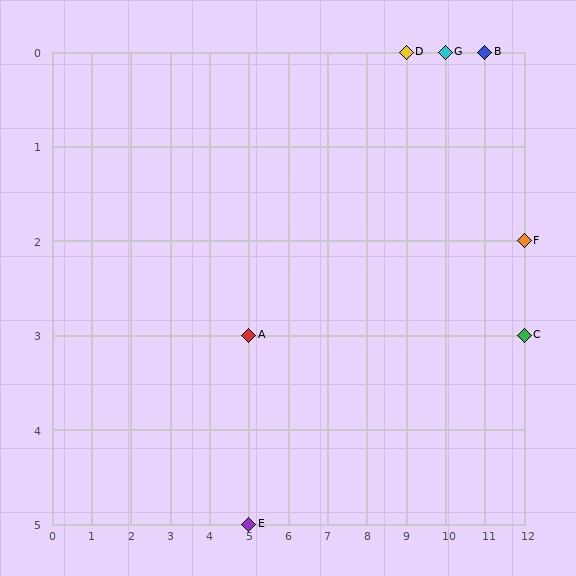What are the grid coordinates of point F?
Point F is at grid coordinates (12, 2).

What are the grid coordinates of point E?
Point E is at grid coordinates (5, 5).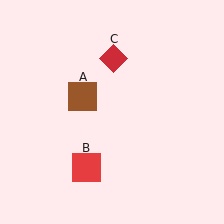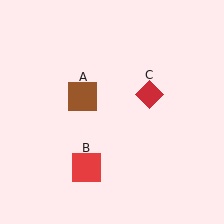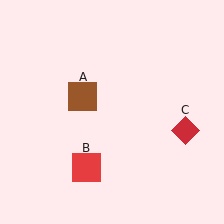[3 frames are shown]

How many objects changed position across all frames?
1 object changed position: red diamond (object C).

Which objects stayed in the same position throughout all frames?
Brown square (object A) and red square (object B) remained stationary.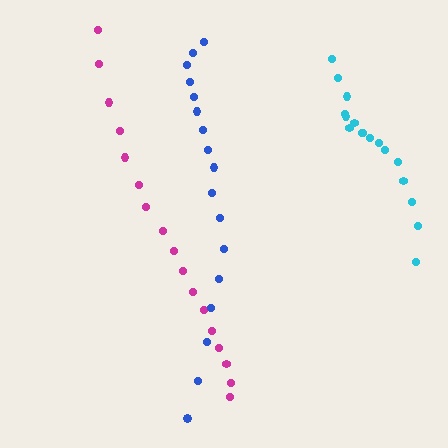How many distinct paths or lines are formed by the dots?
There are 3 distinct paths.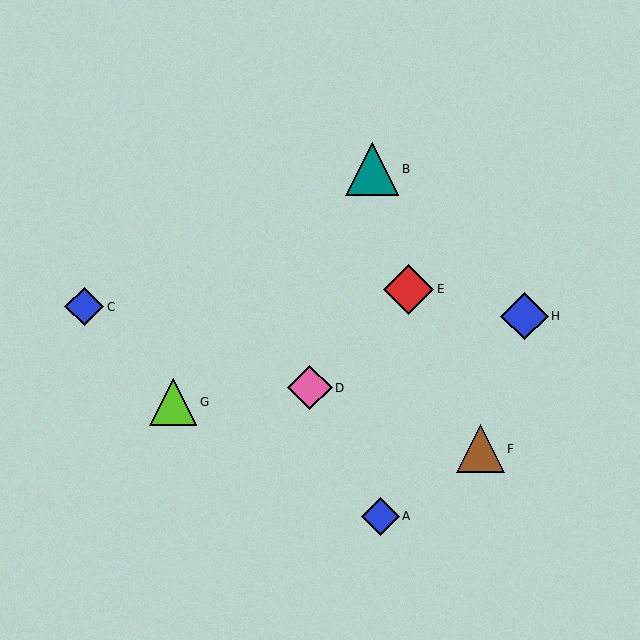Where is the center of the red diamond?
The center of the red diamond is at (409, 289).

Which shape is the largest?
The teal triangle (labeled B) is the largest.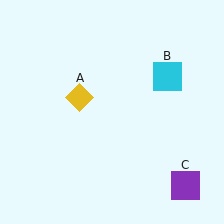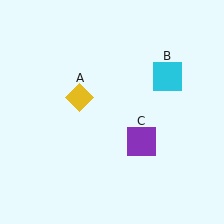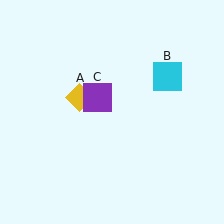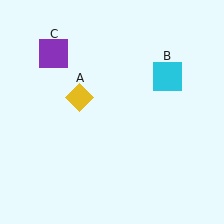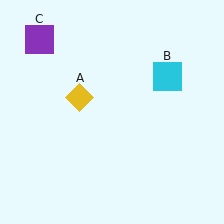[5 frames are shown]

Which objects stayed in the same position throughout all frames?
Yellow diamond (object A) and cyan square (object B) remained stationary.